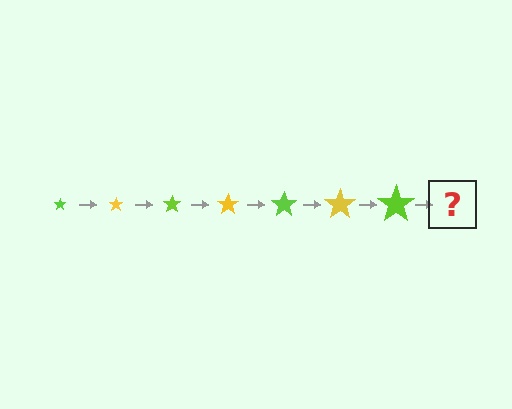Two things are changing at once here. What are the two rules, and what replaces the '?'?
The two rules are that the star grows larger each step and the color cycles through lime and yellow. The '?' should be a yellow star, larger than the previous one.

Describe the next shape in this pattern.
It should be a yellow star, larger than the previous one.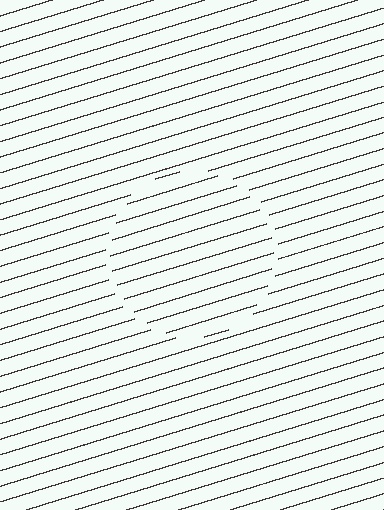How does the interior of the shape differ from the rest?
The interior of the shape contains the same grating, shifted by half a period — the contour is defined by the phase discontinuity where line-ends from the inner and outer gratings abut.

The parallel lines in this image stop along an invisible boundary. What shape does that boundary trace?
An illusory circle. The interior of the shape contains the same grating, shifted by half a period — the contour is defined by the phase discontinuity where line-ends from the inner and outer gratings abut.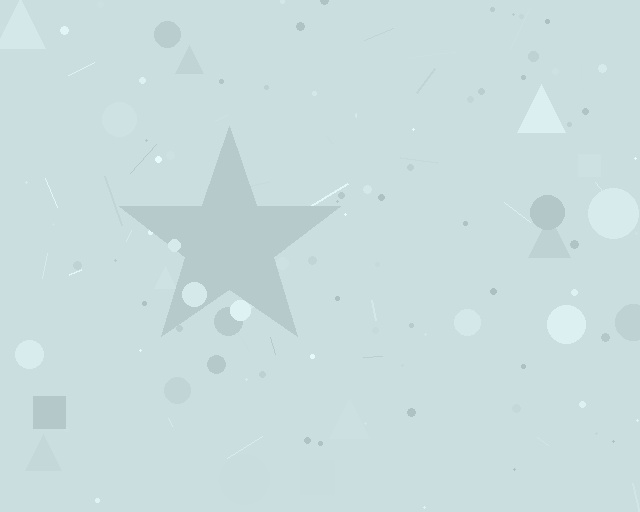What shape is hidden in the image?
A star is hidden in the image.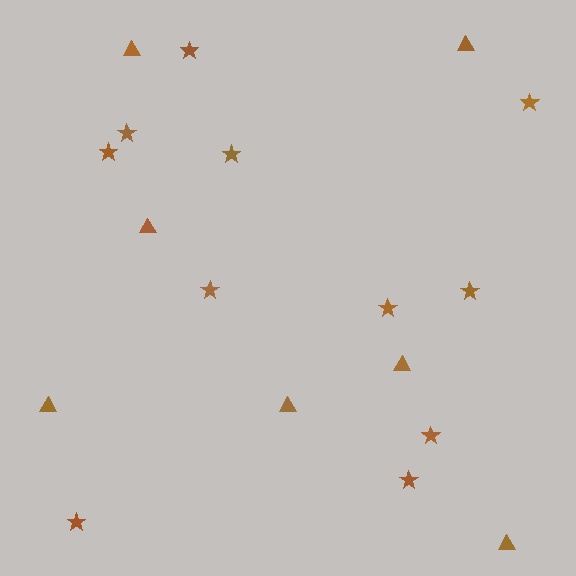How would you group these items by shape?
There are 2 groups: one group of triangles (7) and one group of stars (11).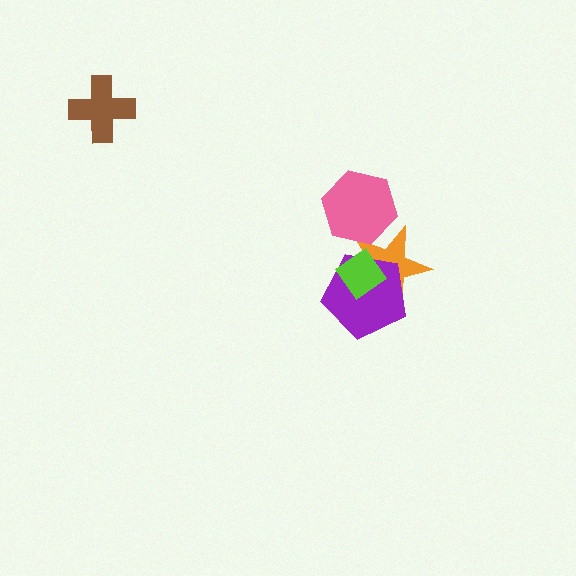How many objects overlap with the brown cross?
0 objects overlap with the brown cross.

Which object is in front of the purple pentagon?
The lime diamond is in front of the purple pentagon.